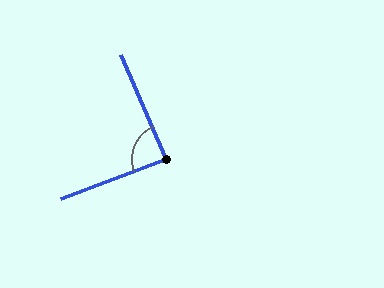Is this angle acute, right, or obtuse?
It is approximately a right angle.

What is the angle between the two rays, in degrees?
Approximately 87 degrees.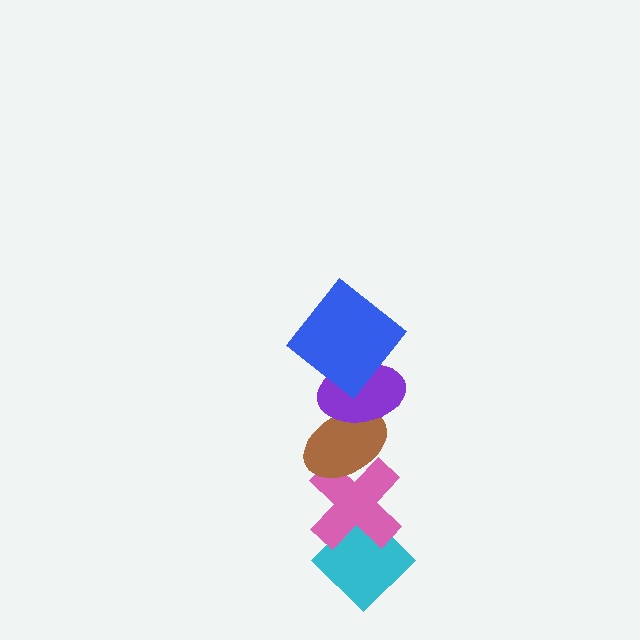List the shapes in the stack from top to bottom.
From top to bottom: the blue diamond, the purple ellipse, the brown ellipse, the pink cross, the cyan diamond.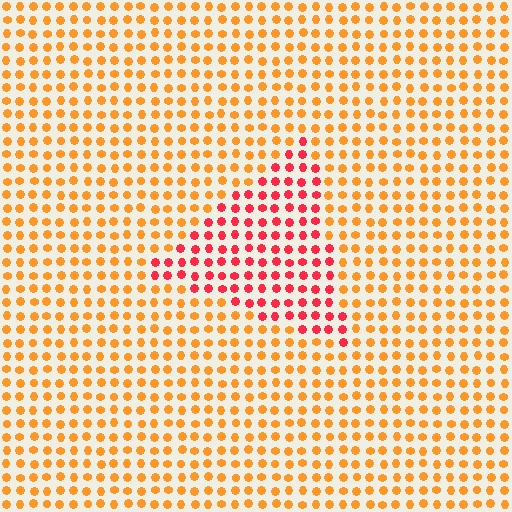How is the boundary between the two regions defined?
The boundary is defined purely by a slight shift in hue (about 40 degrees). Spacing, size, and orientation are identical on both sides.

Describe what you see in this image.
The image is filled with small orange elements in a uniform arrangement. A triangle-shaped region is visible where the elements are tinted to a slightly different hue, forming a subtle color boundary.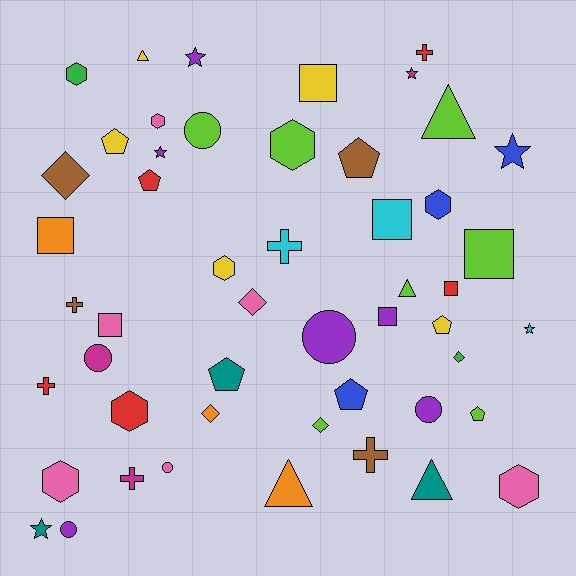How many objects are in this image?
There are 50 objects.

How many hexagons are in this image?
There are 8 hexagons.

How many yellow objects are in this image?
There are 5 yellow objects.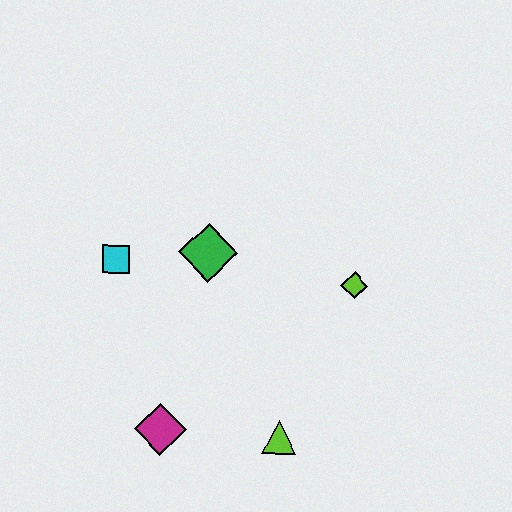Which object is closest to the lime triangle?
The magenta diamond is closest to the lime triangle.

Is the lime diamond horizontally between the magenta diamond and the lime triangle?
No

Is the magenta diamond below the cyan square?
Yes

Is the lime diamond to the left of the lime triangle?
No